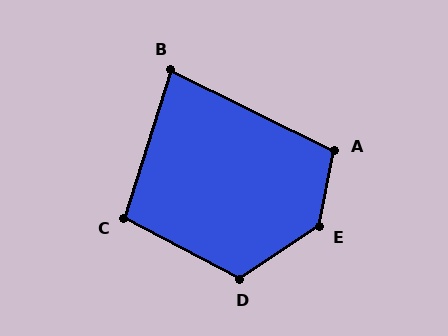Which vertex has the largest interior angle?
E, at approximately 134 degrees.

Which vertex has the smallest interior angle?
B, at approximately 81 degrees.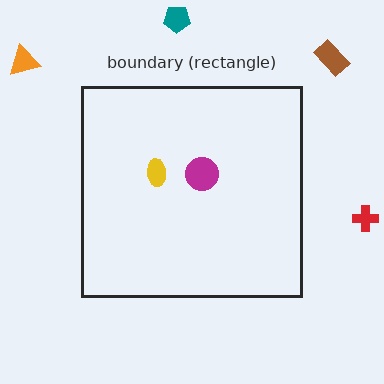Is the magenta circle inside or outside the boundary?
Inside.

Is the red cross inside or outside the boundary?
Outside.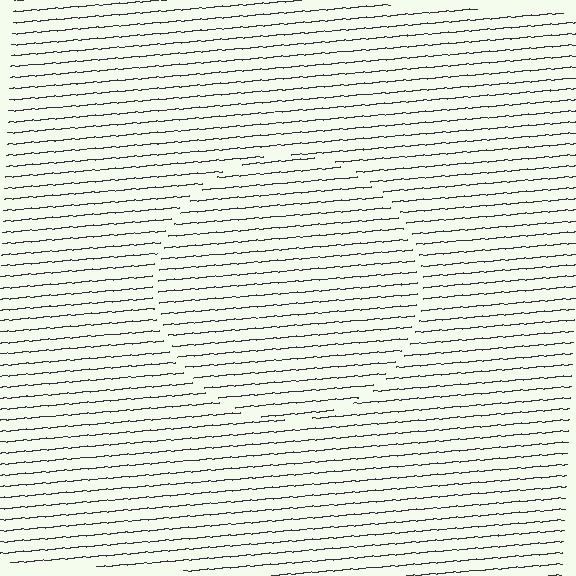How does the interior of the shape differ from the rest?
The interior of the shape contains the same grating, shifted by half a period — the contour is defined by the phase discontinuity where line-ends from the inner and outer gratings abut.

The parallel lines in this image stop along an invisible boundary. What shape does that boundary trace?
An illusory circle. The interior of the shape contains the same grating, shifted by half a period — the contour is defined by the phase discontinuity where line-ends from the inner and outer gratings abut.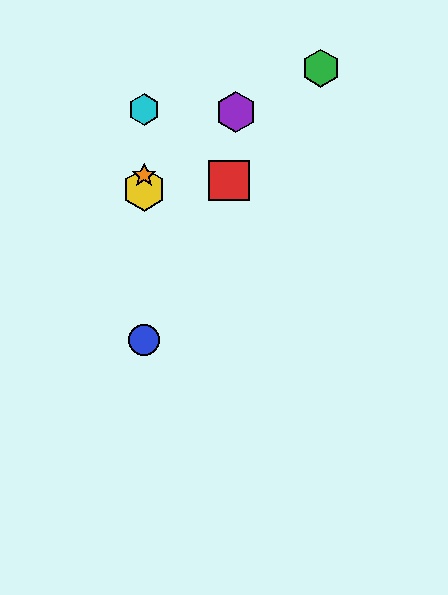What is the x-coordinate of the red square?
The red square is at x≈229.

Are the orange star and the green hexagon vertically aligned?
No, the orange star is at x≈144 and the green hexagon is at x≈321.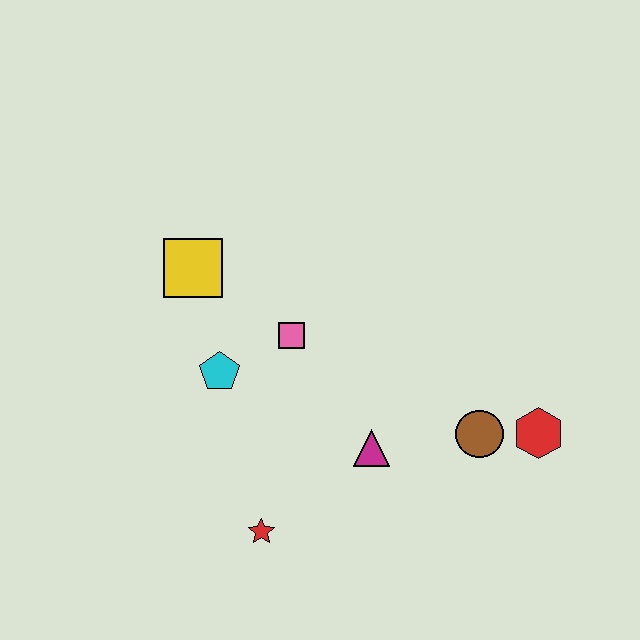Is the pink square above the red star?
Yes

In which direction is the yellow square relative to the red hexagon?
The yellow square is to the left of the red hexagon.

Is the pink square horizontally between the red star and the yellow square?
No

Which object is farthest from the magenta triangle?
The yellow square is farthest from the magenta triangle.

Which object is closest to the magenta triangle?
The brown circle is closest to the magenta triangle.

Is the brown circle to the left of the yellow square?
No